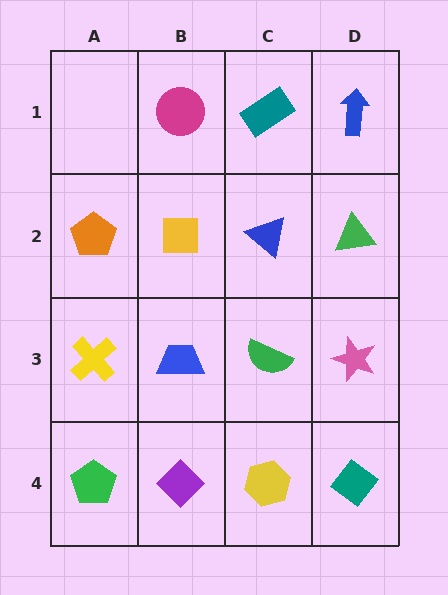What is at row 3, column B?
A blue trapezoid.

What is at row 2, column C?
A blue triangle.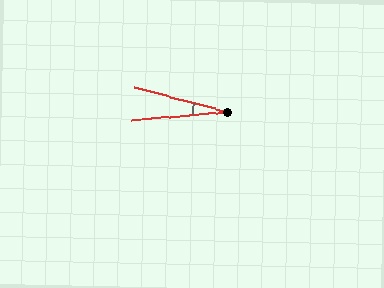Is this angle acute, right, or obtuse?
It is acute.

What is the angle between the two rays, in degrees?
Approximately 20 degrees.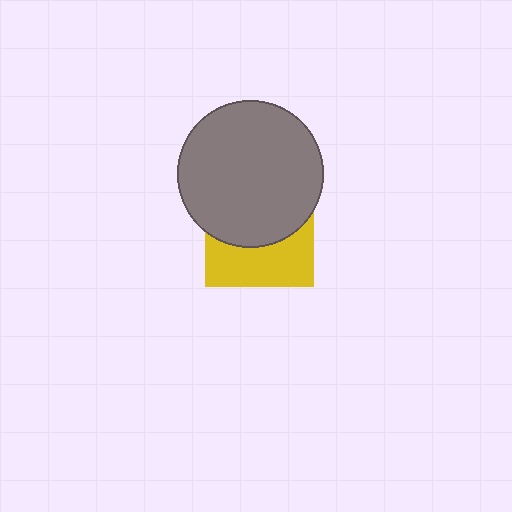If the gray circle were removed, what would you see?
You would see the complete yellow square.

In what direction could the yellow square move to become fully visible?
The yellow square could move down. That would shift it out from behind the gray circle entirely.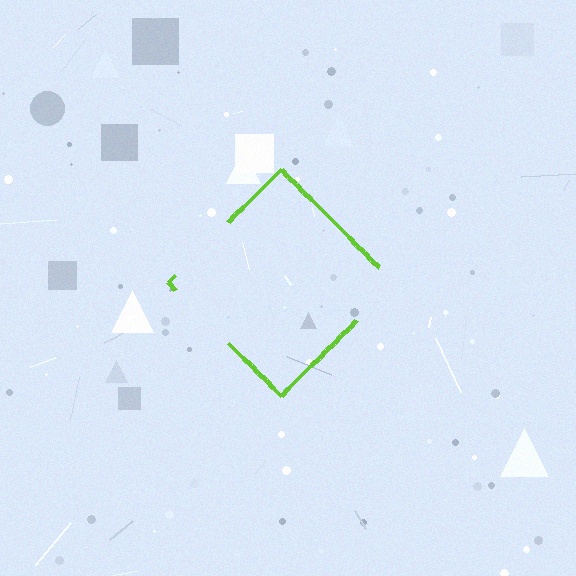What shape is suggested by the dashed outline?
The dashed outline suggests a diamond.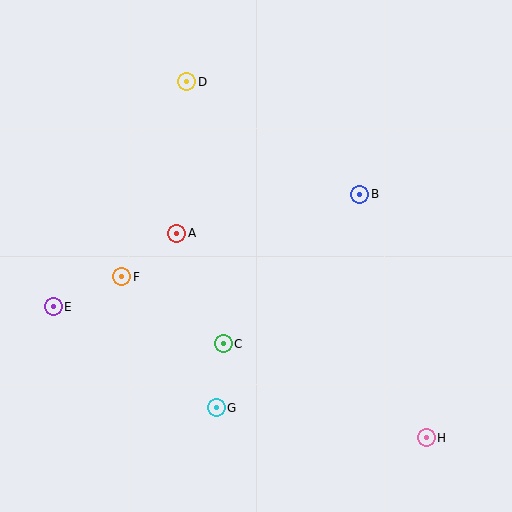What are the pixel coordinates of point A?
Point A is at (177, 233).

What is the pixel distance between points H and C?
The distance between H and C is 224 pixels.